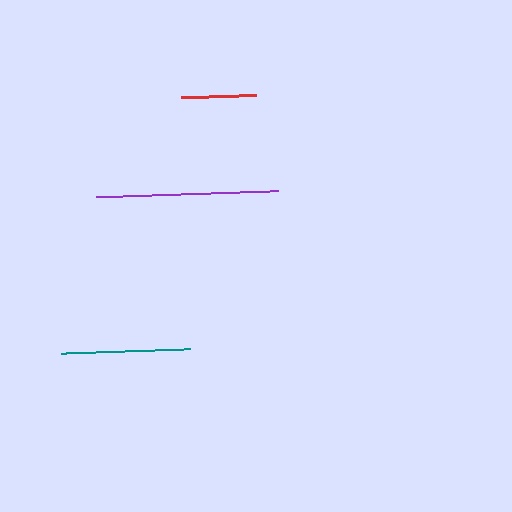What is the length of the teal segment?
The teal segment is approximately 129 pixels long.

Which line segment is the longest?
The purple line is the longest at approximately 182 pixels.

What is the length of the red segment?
The red segment is approximately 75 pixels long.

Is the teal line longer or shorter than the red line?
The teal line is longer than the red line.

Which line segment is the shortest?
The red line is the shortest at approximately 75 pixels.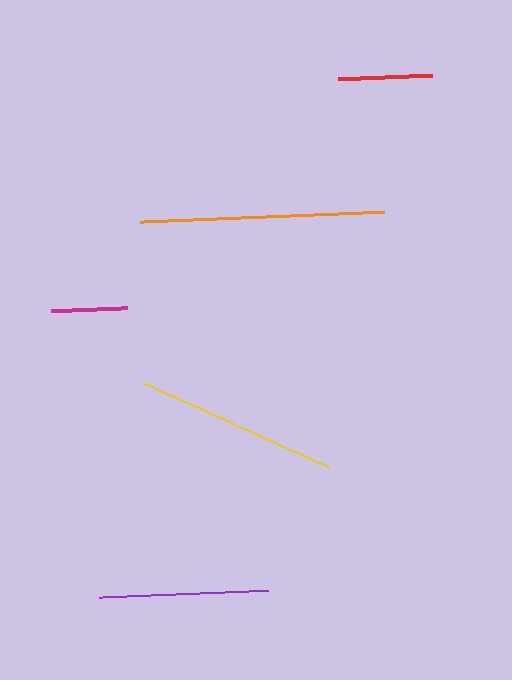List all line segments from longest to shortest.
From longest to shortest: orange, yellow, purple, red, magenta.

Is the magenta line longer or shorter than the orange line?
The orange line is longer than the magenta line.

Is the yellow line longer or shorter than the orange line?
The orange line is longer than the yellow line.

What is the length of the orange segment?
The orange segment is approximately 245 pixels long.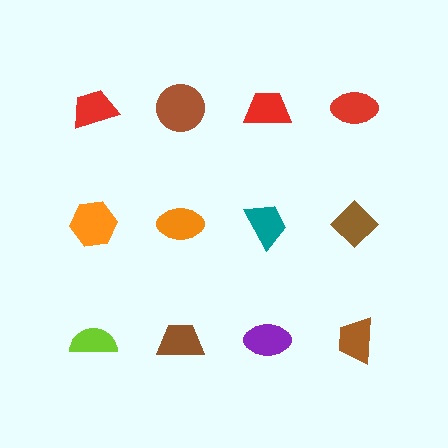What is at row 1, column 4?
A red ellipse.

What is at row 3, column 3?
A purple ellipse.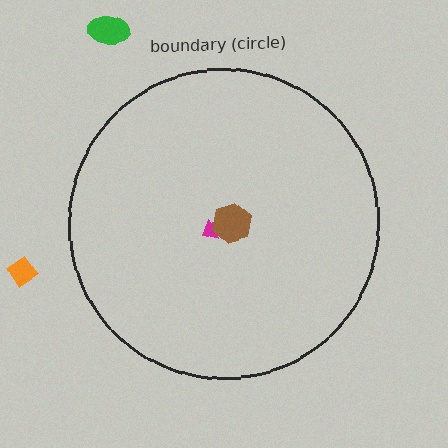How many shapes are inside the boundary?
2 inside, 2 outside.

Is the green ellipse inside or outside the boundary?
Outside.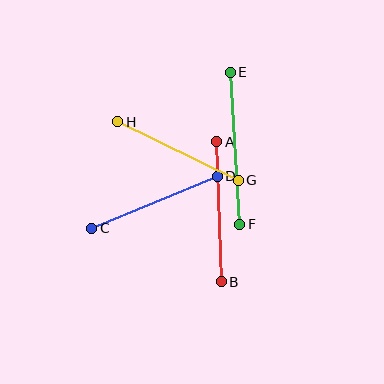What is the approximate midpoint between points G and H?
The midpoint is at approximately (178, 151) pixels.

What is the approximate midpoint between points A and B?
The midpoint is at approximately (219, 212) pixels.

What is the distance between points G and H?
The distance is approximately 134 pixels.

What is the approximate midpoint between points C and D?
The midpoint is at approximately (154, 202) pixels.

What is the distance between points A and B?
The distance is approximately 140 pixels.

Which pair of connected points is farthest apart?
Points E and F are farthest apart.